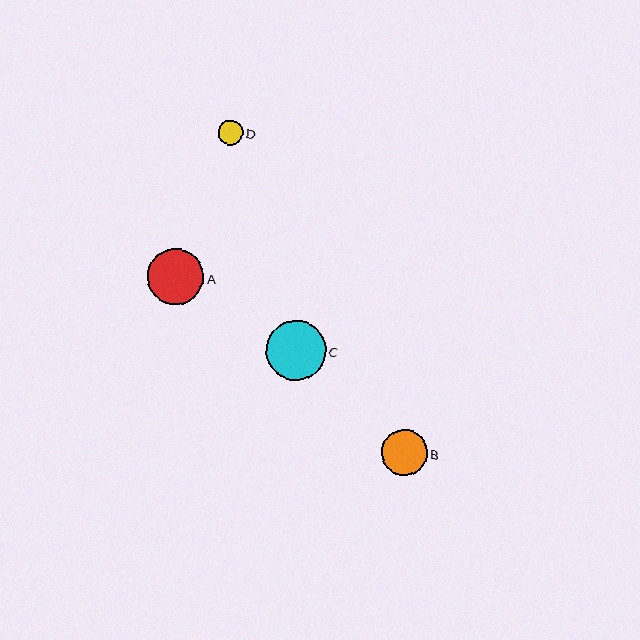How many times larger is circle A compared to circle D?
Circle A is approximately 2.2 times the size of circle D.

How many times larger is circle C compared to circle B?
Circle C is approximately 1.3 times the size of circle B.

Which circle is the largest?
Circle C is the largest with a size of approximately 60 pixels.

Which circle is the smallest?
Circle D is the smallest with a size of approximately 25 pixels.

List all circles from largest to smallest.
From largest to smallest: C, A, B, D.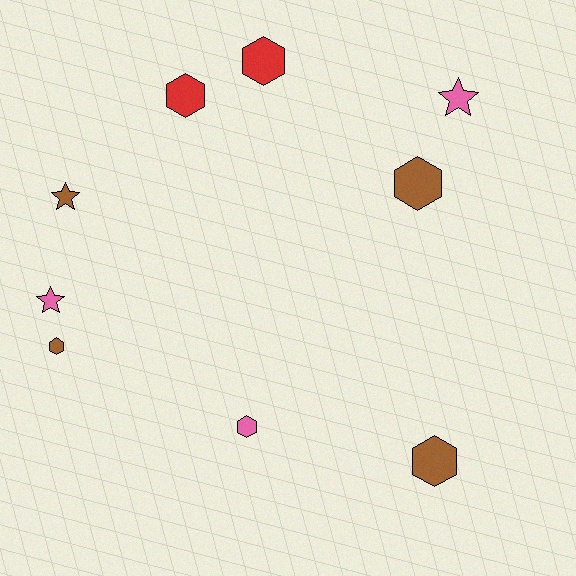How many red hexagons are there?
There are 2 red hexagons.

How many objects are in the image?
There are 9 objects.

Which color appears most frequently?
Brown, with 4 objects.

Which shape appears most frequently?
Hexagon, with 6 objects.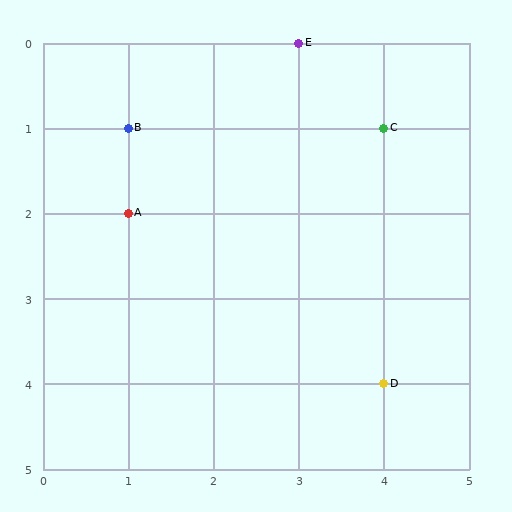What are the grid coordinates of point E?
Point E is at grid coordinates (3, 0).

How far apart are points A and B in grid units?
Points A and B are 1 row apart.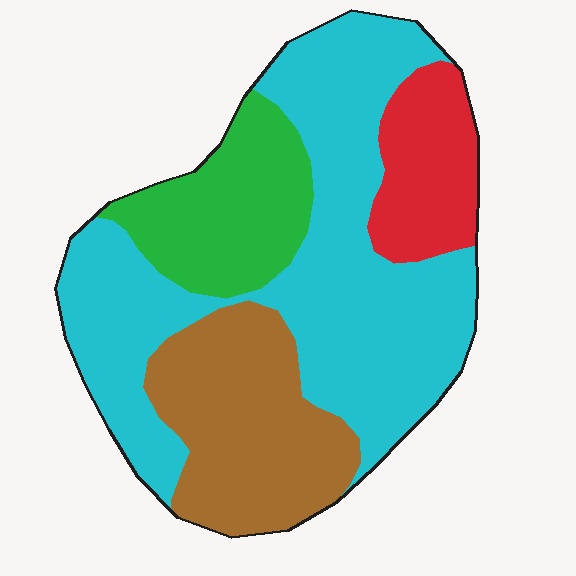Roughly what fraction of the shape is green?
Green takes up about one sixth (1/6) of the shape.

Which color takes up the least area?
Red, at roughly 10%.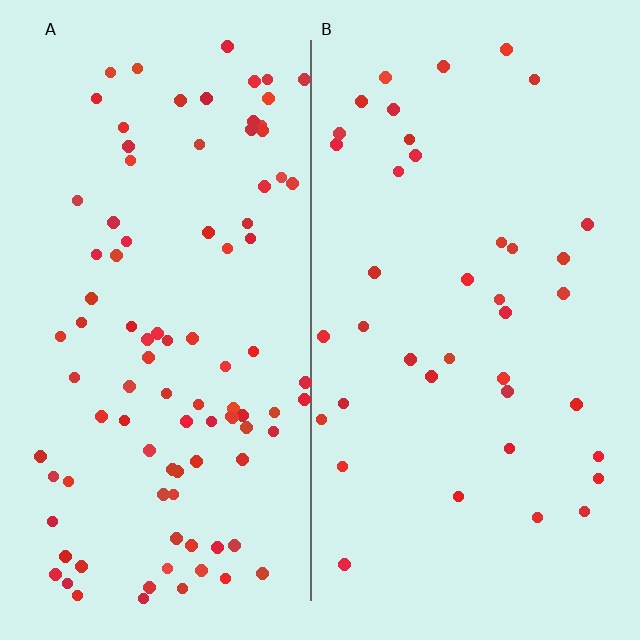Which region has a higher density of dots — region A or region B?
A (the left).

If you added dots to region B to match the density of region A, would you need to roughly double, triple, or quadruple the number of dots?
Approximately double.